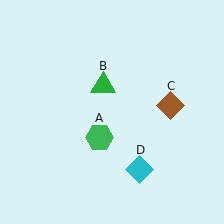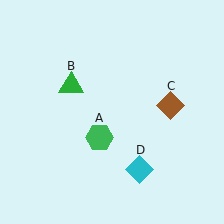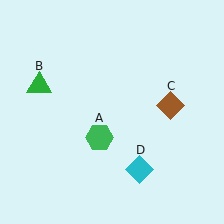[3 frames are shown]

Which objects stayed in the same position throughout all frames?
Green hexagon (object A) and brown diamond (object C) and cyan diamond (object D) remained stationary.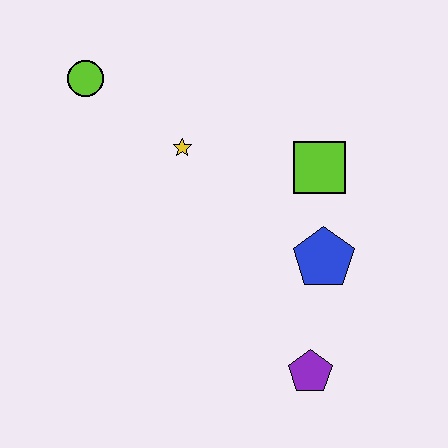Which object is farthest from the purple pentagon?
The lime circle is farthest from the purple pentagon.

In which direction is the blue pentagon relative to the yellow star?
The blue pentagon is to the right of the yellow star.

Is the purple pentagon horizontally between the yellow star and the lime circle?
No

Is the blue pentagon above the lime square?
No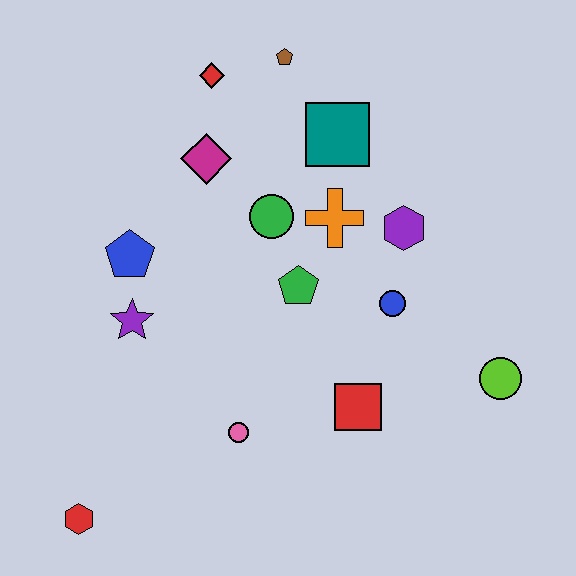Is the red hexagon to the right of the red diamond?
No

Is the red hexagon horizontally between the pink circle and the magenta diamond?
No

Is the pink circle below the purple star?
Yes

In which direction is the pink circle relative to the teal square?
The pink circle is below the teal square.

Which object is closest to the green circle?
The orange cross is closest to the green circle.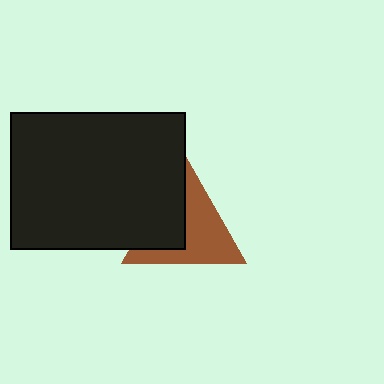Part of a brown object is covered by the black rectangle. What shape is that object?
It is a triangle.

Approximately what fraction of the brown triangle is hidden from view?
Roughly 40% of the brown triangle is hidden behind the black rectangle.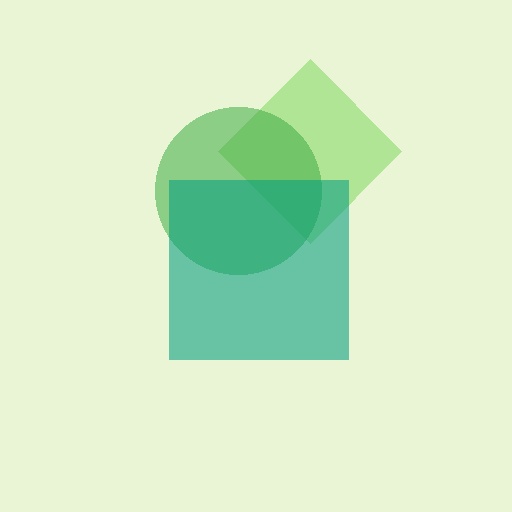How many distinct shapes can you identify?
There are 3 distinct shapes: a lime diamond, a green circle, a teal square.